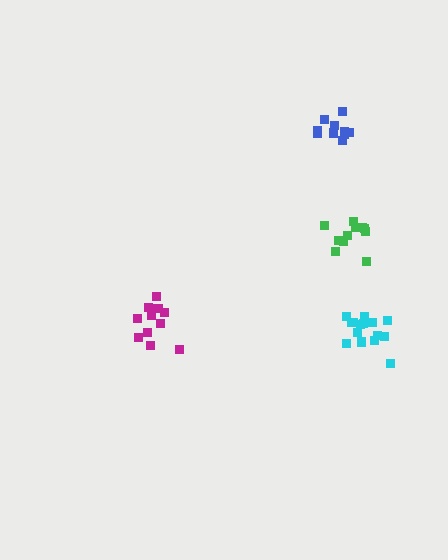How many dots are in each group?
Group 1: 12 dots, Group 2: 10 dots, Group 3: 15 dots, Group 4: 11 dots (48 total).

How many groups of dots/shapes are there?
There are 4 groups.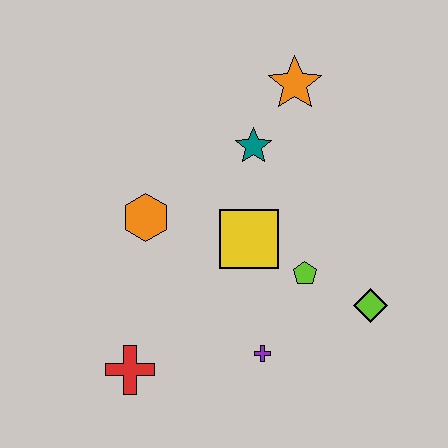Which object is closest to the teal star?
The orange star is closest to the teal star.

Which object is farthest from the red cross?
The orange star is farthest from the red cross.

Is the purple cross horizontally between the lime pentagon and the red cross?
Yes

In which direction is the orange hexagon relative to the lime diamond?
The orange hexagon is to the left of the lime diamond.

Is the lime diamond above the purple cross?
Yes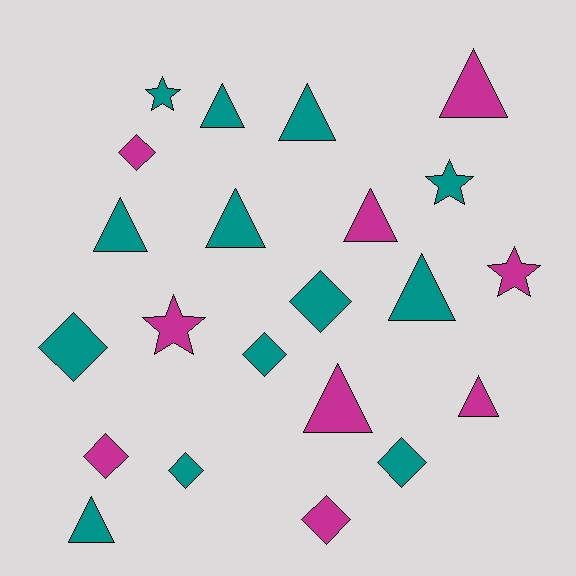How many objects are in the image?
There are 22 objects.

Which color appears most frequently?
Teal, with 13 objects.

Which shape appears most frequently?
Triangle, with 10 objects.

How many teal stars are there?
There are 2 teal stars.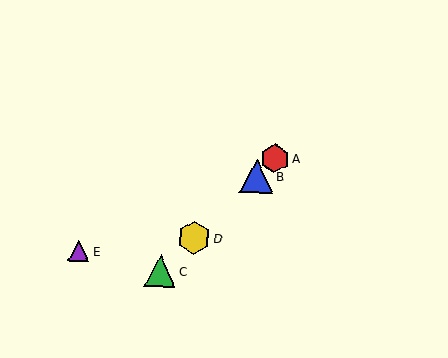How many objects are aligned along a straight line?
4 objects (A, B, C, D) are aligned along a straight line.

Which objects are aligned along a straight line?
Objects A, B, C, D are aligned along a straight line.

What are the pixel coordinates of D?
Object D is at (194, 238).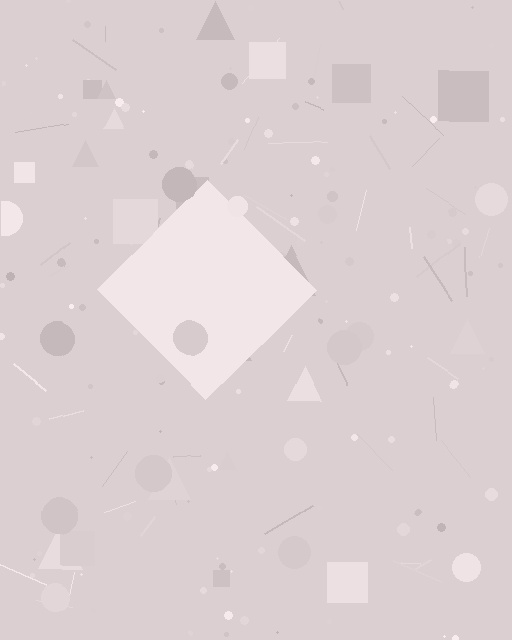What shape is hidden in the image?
A diamond is hidden in the image.